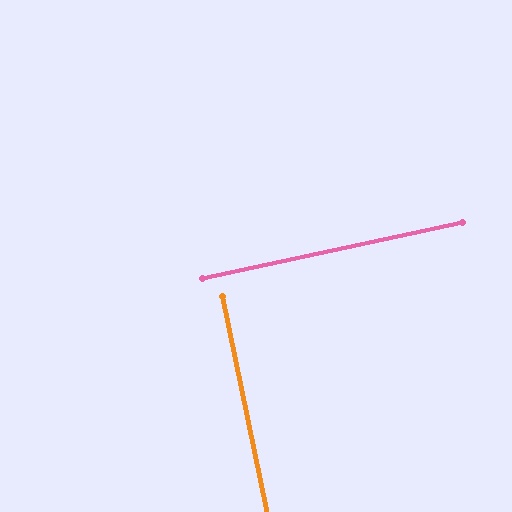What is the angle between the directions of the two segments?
Approximately 90 degrees.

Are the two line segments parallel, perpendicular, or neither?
Perpendicular — they meet at approximately 90°.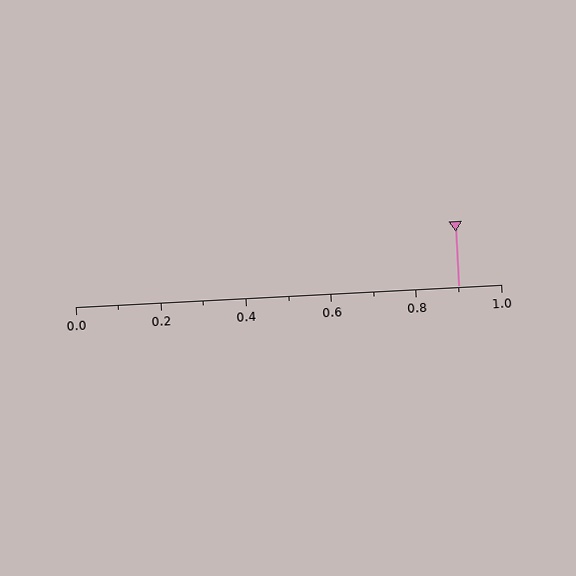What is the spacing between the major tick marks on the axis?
The major ticks are spaced 0.2 apart.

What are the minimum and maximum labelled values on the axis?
The axis runs from 0.0 to 1.0.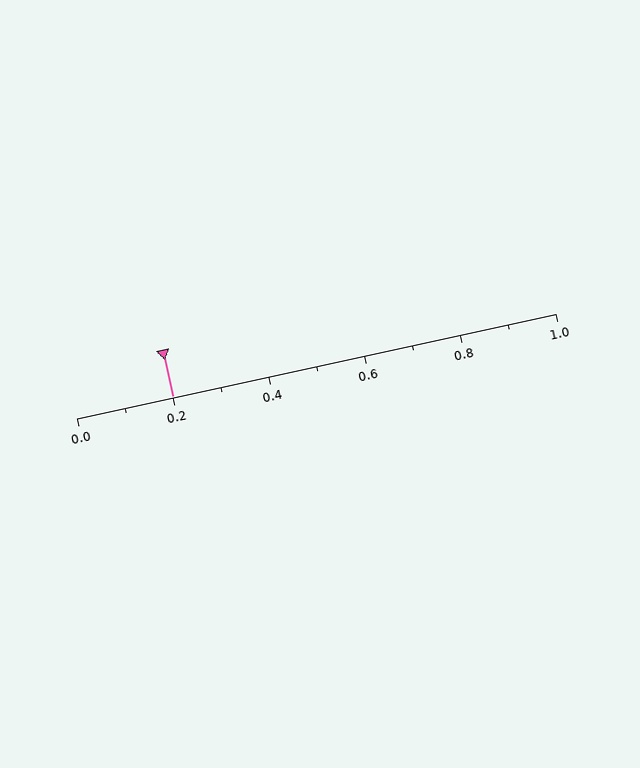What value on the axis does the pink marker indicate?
The marker indicates approximately 0.2.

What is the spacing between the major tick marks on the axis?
The major ticks are spaced 0.2 apart.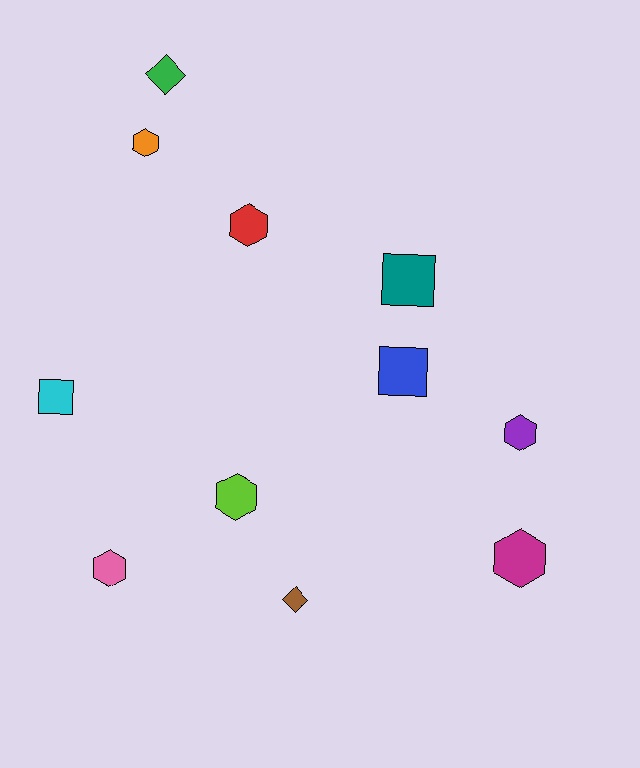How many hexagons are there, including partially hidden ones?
There are 6 hexagons.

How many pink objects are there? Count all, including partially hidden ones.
There is 1 pink object.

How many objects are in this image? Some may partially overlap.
There are 11 objects.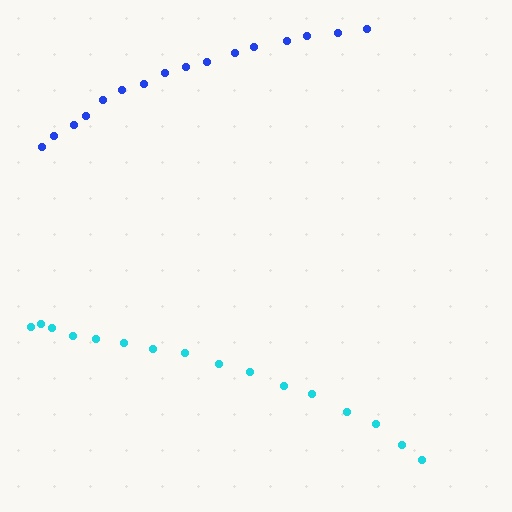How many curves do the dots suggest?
There are 2 distinct paths.